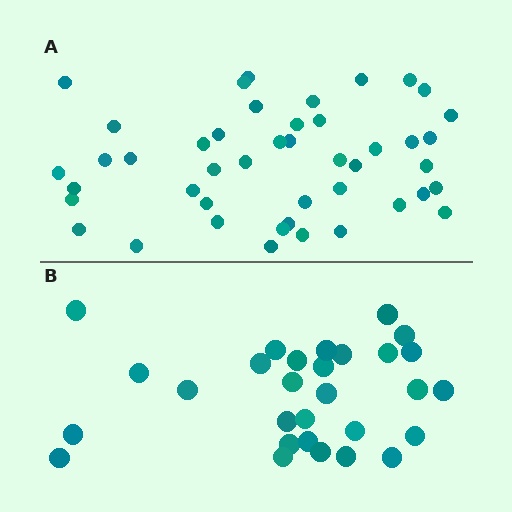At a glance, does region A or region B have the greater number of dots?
Region A (the top region) has more dots.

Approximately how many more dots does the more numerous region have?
Region A has approximately 15 more dots than region B.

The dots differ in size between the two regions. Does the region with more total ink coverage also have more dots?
No. Region B has more total ink coverage because its dots are larger, but region A actually contains more individual dots. Total area can be misleading — the number of items is what matters here.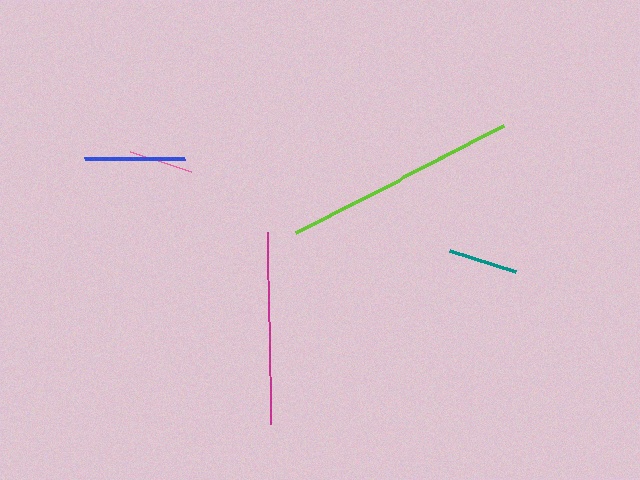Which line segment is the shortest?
The pink line is the shortest at approximately 62 pixels.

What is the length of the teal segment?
The teal segment is approximately 70 pixels long.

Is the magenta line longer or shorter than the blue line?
The magenta line is longer than the blue line.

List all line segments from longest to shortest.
From longest to shortest: lime, magenta, blue, teal, pink.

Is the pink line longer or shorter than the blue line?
The blue line is longer than the pink line.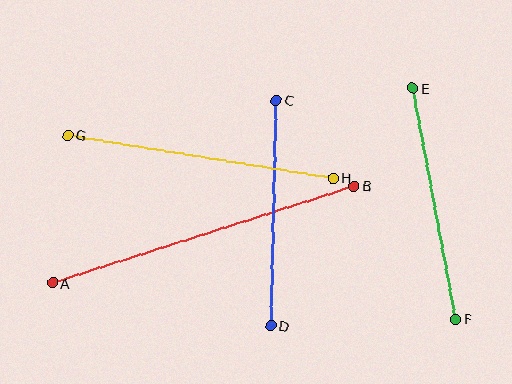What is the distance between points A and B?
The distance is approximately 317 pixels.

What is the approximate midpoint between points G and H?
The midpoint is at approximately (200, 157) pixels.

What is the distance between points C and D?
The distance is approximately 226 pixels.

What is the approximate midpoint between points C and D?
The midpoint is at approximately (274, 213) pixels.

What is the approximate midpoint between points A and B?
The midpoint is at approximately (203, 235) pixels.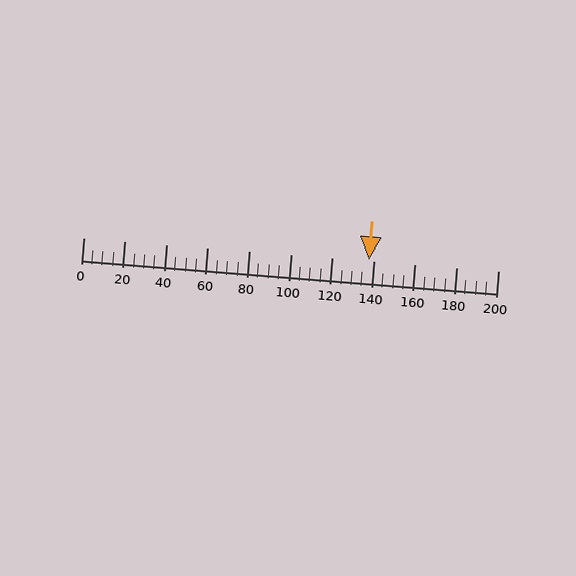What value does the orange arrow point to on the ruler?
The orange arrow points to approximately 138.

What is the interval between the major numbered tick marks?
The major tick marks are spaced 20 units apart.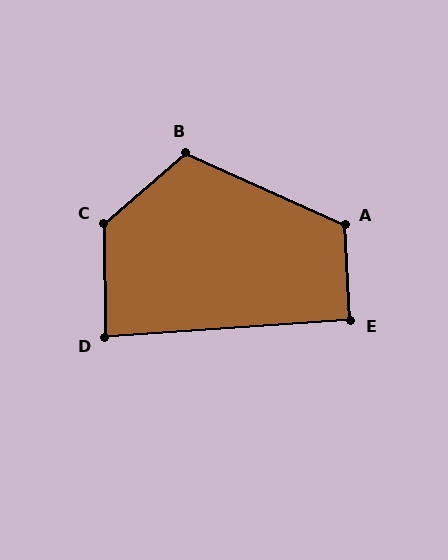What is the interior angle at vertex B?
Approximately 115 degrees (obtuse).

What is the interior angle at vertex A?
Approximately 118 degrees (obtuse).